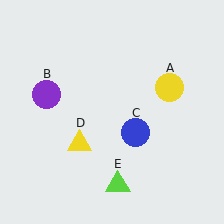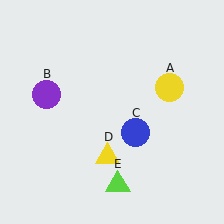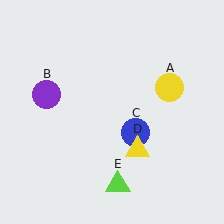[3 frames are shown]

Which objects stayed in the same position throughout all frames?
Yellow circle (object A) and purple circle (object B) and blue circle (object C) and lime triangle (object E) remained stationary.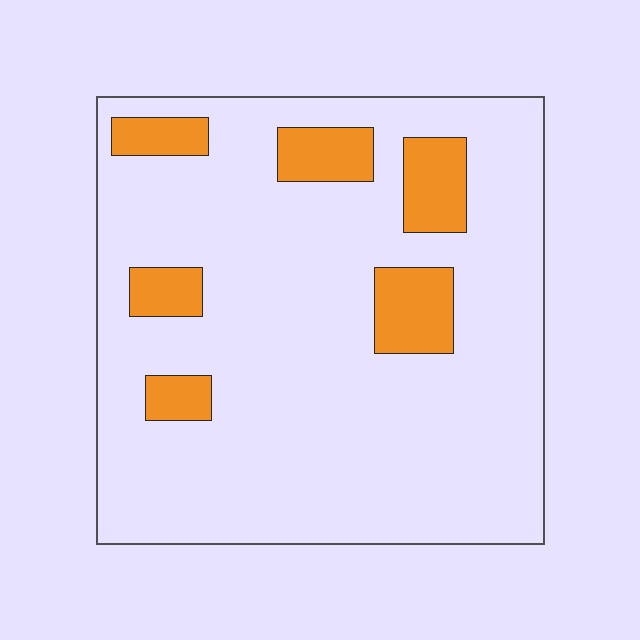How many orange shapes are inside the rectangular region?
6.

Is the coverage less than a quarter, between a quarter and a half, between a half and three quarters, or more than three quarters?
Less than a quarter.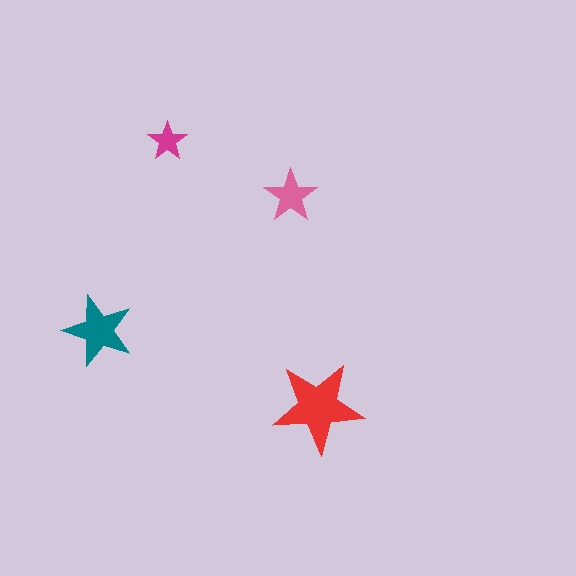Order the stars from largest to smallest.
the red one, the teal one, the pink one, the magenta one.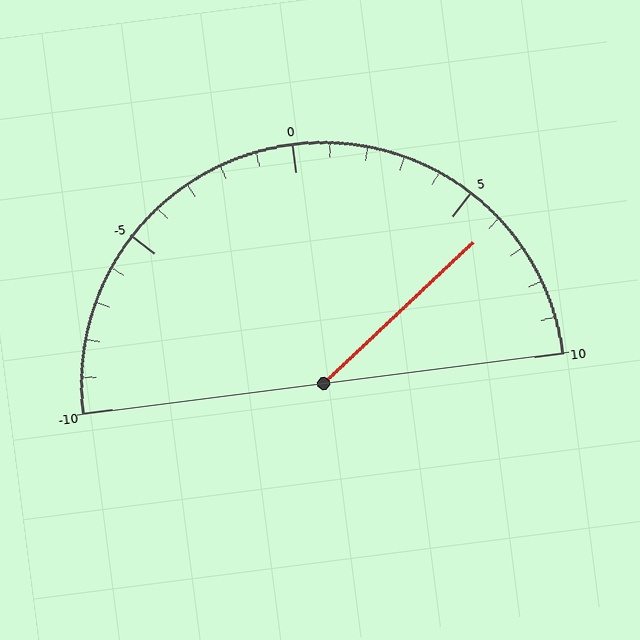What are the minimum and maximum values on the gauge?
The gauge ranges from -10 to 10.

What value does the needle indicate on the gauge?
The needle indicates approximately 6.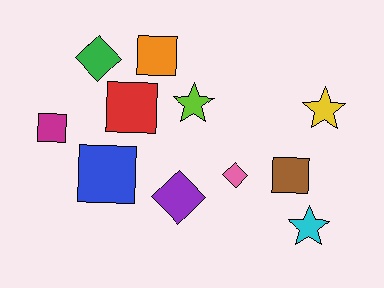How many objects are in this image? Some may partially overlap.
There are 11 objects.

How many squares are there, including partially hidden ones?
There are 5 squares.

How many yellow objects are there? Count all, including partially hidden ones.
There is 1 yellow object.